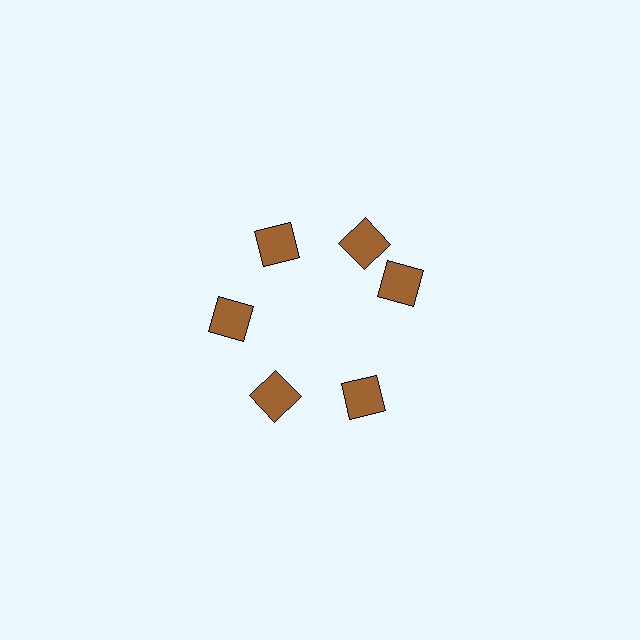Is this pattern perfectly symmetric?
No. The 6 brown squares are arranged in a ring, but one element near the 3 o'clock position is rotated out of alignment along the ring, breaking the 6-fold rotational symmetry.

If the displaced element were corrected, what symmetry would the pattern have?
It would have 6-fold rotational symmetry — the pattern would map onto itself every 60 degrees.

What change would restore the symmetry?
The symmetry would be restored by rotating it back into even spacing with its neighbors so that all 6 squares sit at equal angles and equal distance from the center.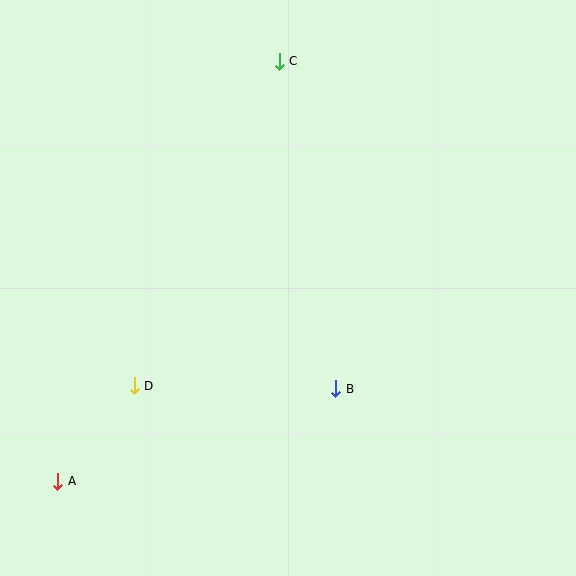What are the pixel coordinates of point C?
Point C is at (279, 61).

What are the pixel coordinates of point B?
Point B is at (336, 389).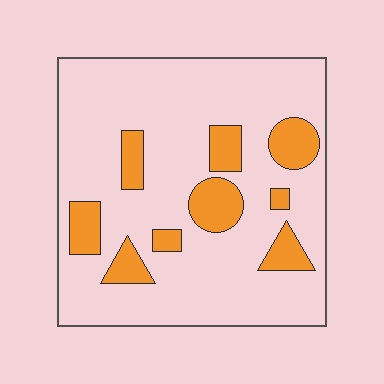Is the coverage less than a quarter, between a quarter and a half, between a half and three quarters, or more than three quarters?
Less than a quarter.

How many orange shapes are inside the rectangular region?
9.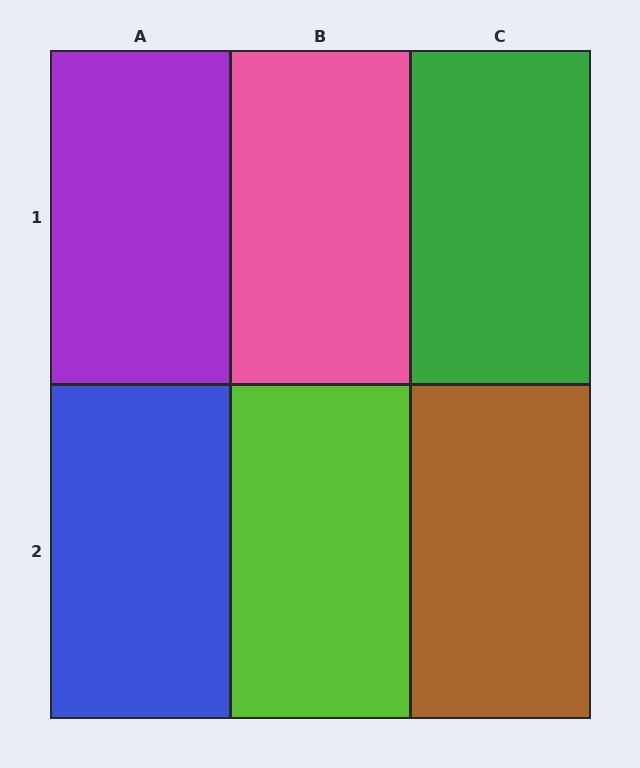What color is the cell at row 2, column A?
Blue.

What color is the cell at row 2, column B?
Lime.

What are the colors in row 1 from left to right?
Purple, pink, green.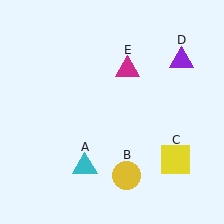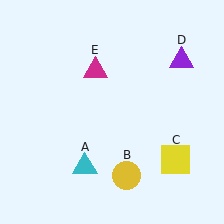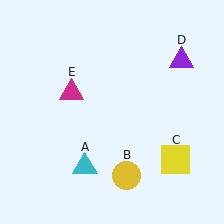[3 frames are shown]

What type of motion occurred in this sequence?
The magenta triangle (object E) rotated counterclockwise around the center of the scene.